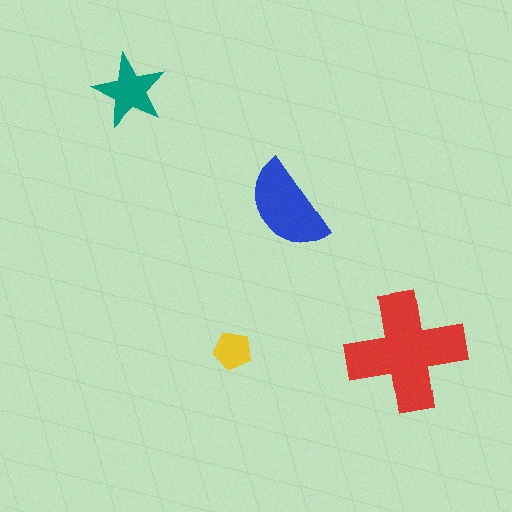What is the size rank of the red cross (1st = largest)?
1st.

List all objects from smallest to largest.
The yellow pentagon, the teal star, the blue semicircle, the red cross.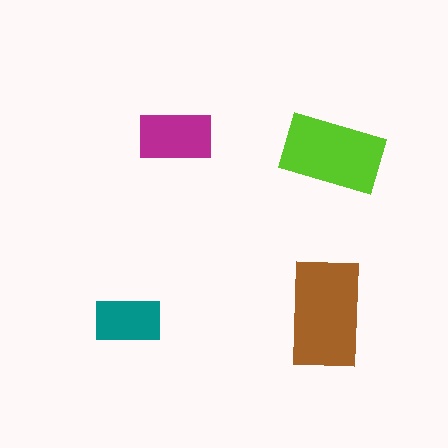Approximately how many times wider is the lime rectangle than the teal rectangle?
About 1.5 times wider.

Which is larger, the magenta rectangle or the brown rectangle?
The brown one.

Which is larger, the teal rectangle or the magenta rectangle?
The magenta one.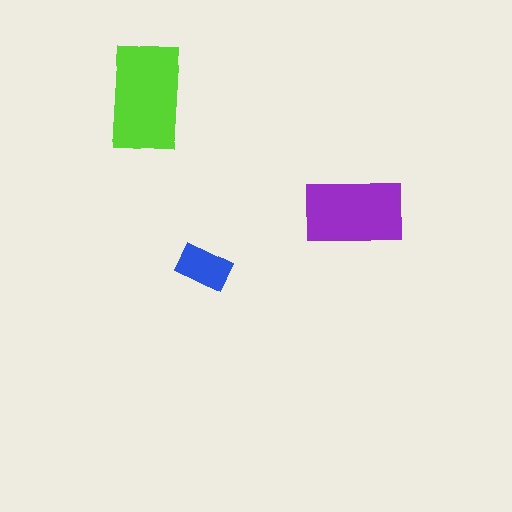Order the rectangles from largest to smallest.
the lime one, the purple one, the blue one.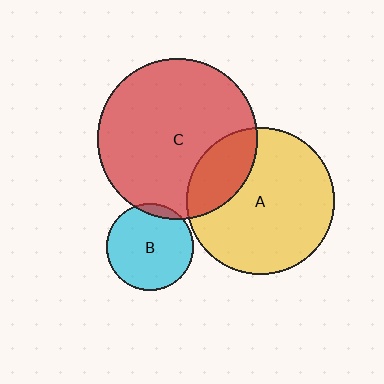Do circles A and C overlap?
Yes.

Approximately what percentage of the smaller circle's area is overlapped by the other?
Approximately 25%.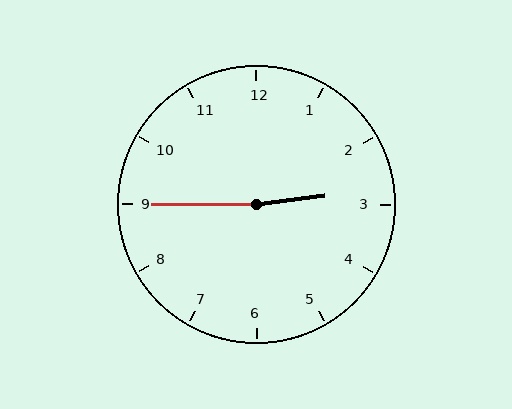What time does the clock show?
2:45.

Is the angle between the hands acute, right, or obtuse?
It is obtuse.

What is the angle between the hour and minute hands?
Approximately 172 degrees.